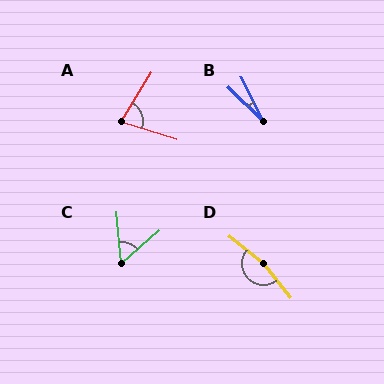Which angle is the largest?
D, at approximately 167 degrees.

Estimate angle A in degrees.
Approximately 76 degrees.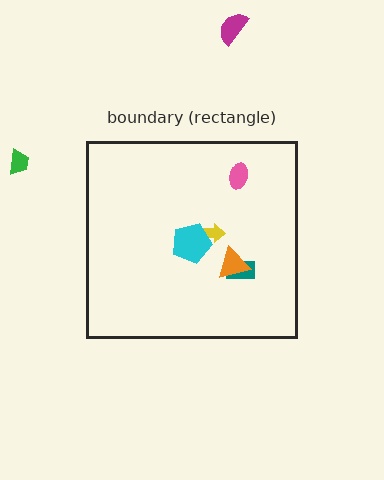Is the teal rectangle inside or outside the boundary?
Inside.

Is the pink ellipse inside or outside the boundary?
Inside.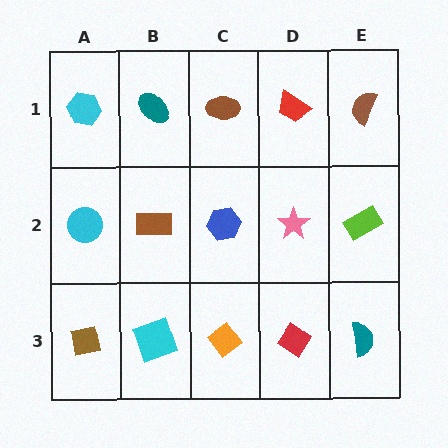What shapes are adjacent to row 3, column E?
A lime rectangle (row 2, column E), a red diamond (row 3, column D).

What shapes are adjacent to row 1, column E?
A lime rectangle (row 2, column E), a red trapezoid (row 1, column D).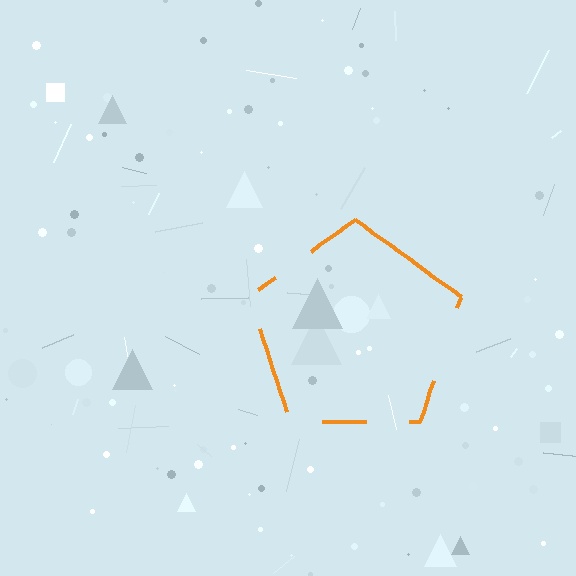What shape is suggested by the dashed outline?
The dashed outline suggests a pentagon.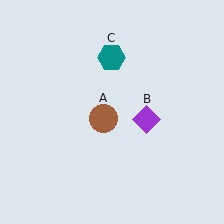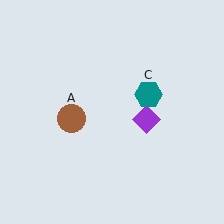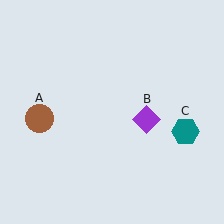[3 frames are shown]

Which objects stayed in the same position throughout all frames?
Purple diamond (object B) remained stationary.